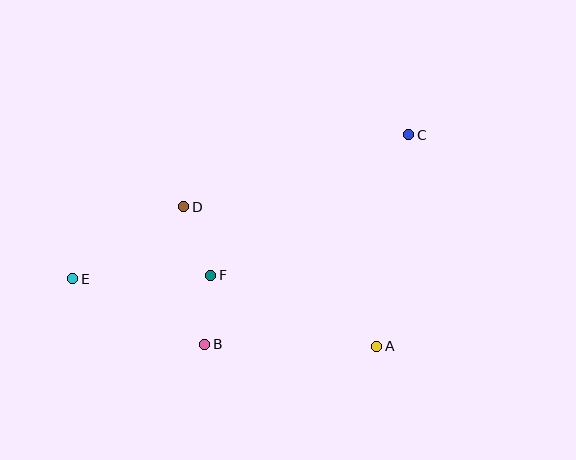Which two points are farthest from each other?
Points C and E are farthest from each other.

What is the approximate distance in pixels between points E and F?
The distance between E and F is approximately 138 pixels.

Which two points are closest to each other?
Points B and F are closest to each other.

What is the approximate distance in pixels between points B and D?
The distance between B and D is approximately 139 pixels.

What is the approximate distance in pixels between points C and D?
The distance between C and D is approximately 236 pixels.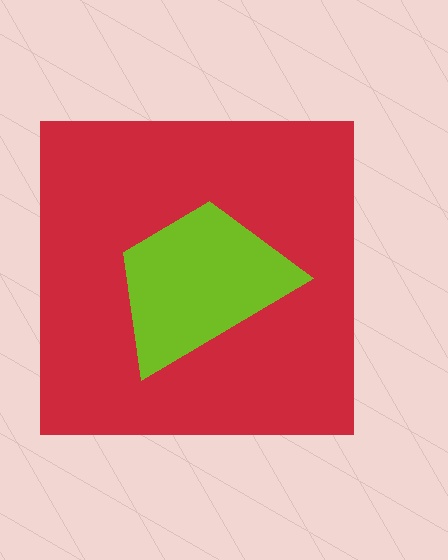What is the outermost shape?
The red square.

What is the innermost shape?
The lime trapezoid.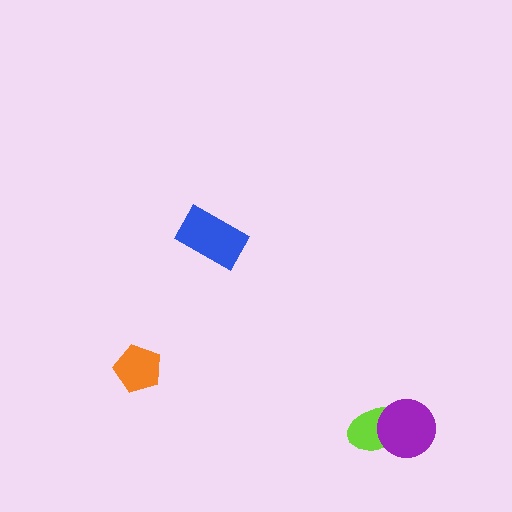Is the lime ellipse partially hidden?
Yes, it is partially covered by another shape.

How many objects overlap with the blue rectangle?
0 objects overlap with the blue rectangle.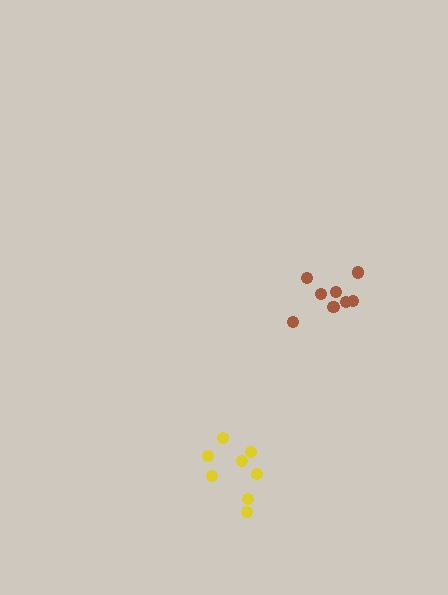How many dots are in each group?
Group 1: 8 dots, Group 2: 8 dots (16 total).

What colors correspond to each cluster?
The clusters are colored: yellow, brown.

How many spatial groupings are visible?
There are 2 spatial groupings.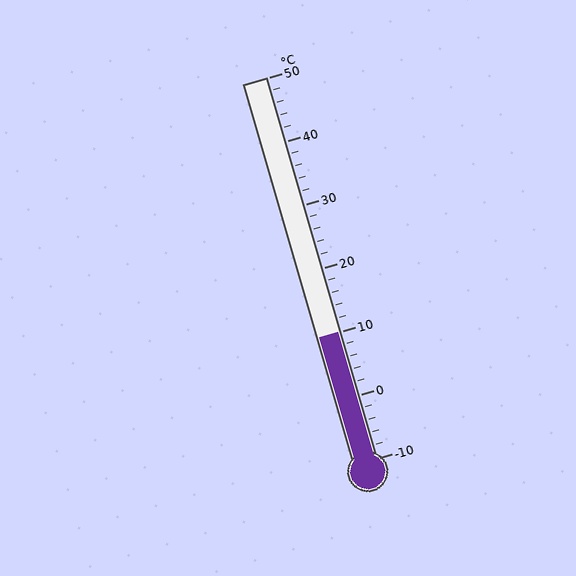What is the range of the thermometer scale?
The thermometer scale ranges from -10°C to 50°C.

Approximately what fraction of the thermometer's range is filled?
The thermometer is filled to approximately 35% of its range.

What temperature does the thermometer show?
The thermometer shows approximately 10°C.